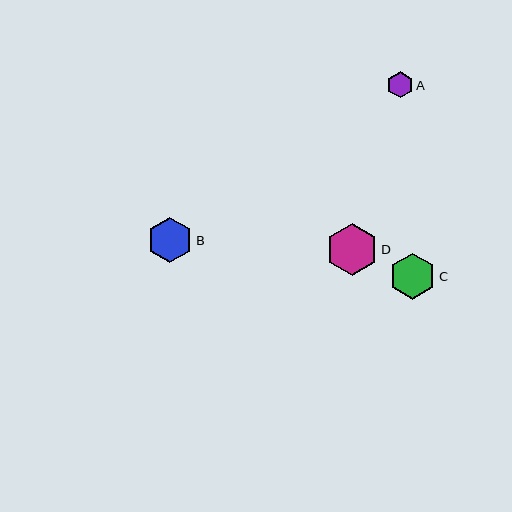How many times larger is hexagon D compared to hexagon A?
Hexagon D is approximately 2.0 times the size of hexagon A.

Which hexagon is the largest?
Hexagon D is the largest with a size of approximately 52 pixels.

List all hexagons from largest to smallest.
From largest to smallest: D, C, B, A.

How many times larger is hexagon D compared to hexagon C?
Hexagon D is approximately 1.1 times the size of hexagon C.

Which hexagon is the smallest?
Hexagon A is the smallest with a size of approximately 26 pixels.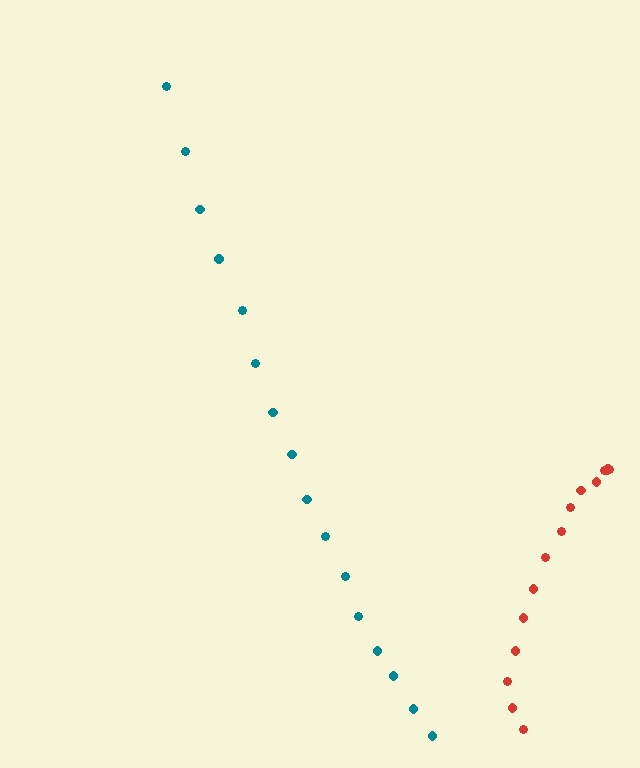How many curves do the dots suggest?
There are 2 distinct paths.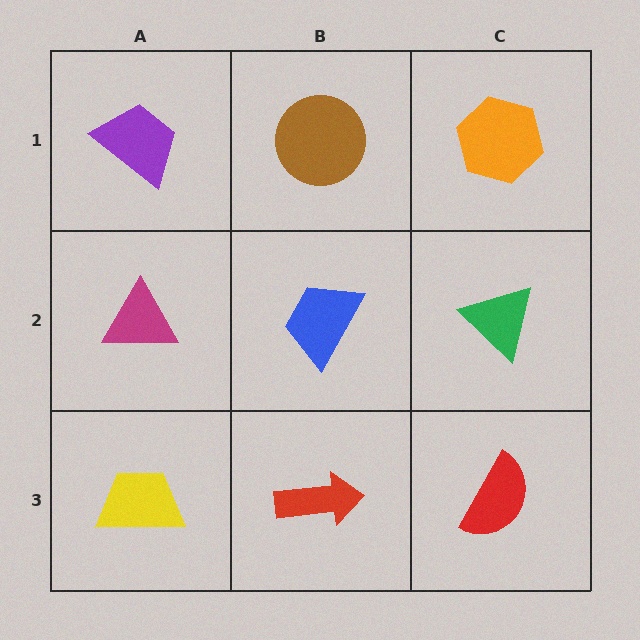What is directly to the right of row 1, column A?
A brown circle.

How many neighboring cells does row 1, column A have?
2.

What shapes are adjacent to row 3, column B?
A blue trapezoid (row 2, column B), a yellow trapezoid (row 3, column A), a red semicircle (row 3, column C).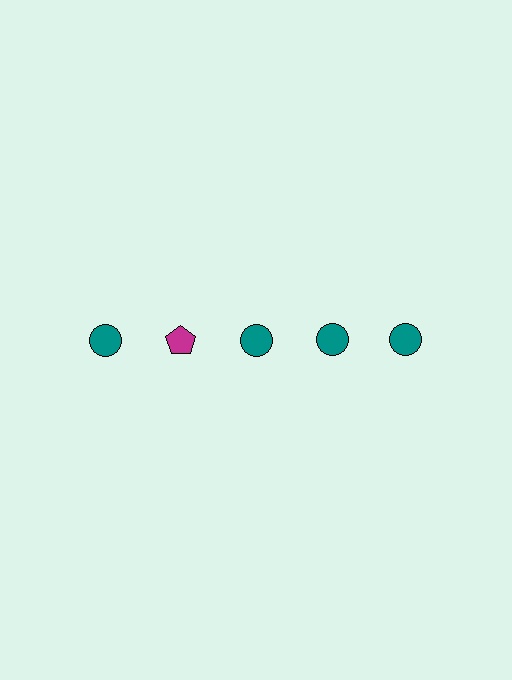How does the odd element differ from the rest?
It differs in both color (magenta instead of teal) and shape (pentagon instead of circle).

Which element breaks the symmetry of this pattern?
The magenta pentagon in the top row, second from left column breaks the symmetry. All other shapes are teal circles.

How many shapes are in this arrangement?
There are 5 shapes arranged in a grid pattern.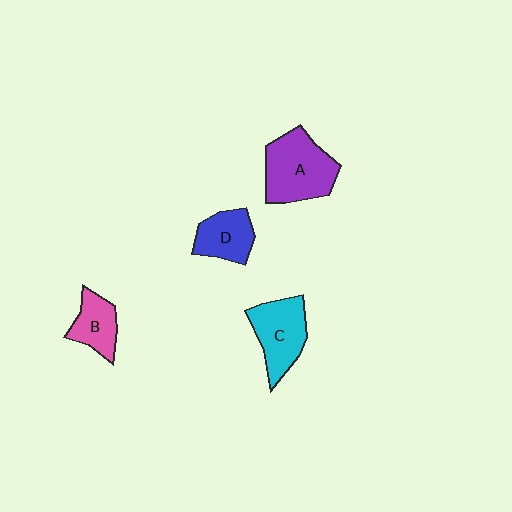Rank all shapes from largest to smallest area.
From largest to smallest: A (purple), C (cyan), D (blue), B (pink).